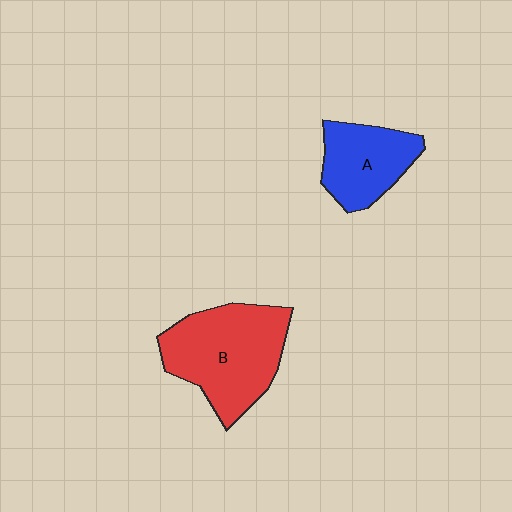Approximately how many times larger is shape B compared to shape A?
Approximately 1.6 times.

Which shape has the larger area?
Shape B (red).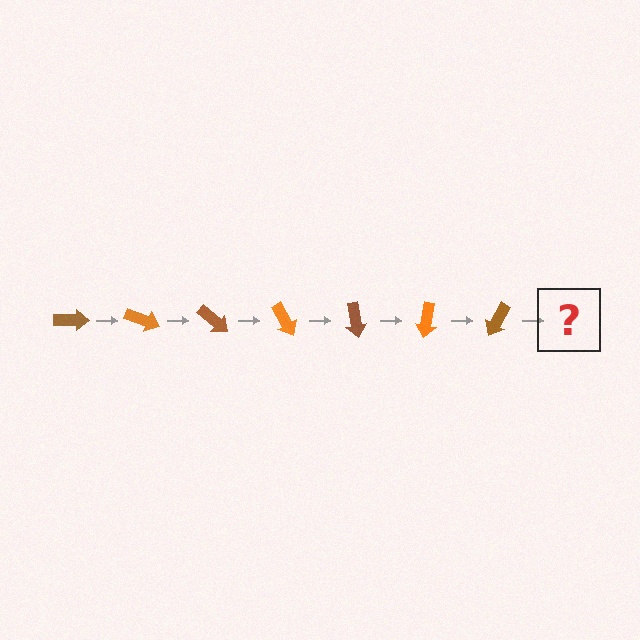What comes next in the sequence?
The next element should be an orange arrow, rotated 140 degrees from the start.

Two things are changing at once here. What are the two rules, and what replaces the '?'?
The two rules are that it rotates 20 degrees each step and the color cycles through brown and orange. The '?' should be an orange arrow, rotated 140 degrees from the start.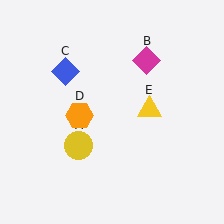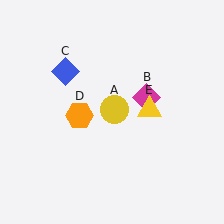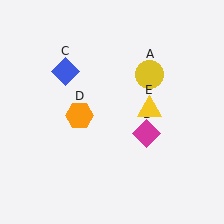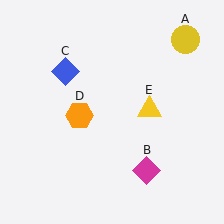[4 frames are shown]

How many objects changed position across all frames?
2 objects changed position: yellow circle (object A), magenta diamond (object B).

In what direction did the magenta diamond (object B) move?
The magenta diamond (object B) moved down.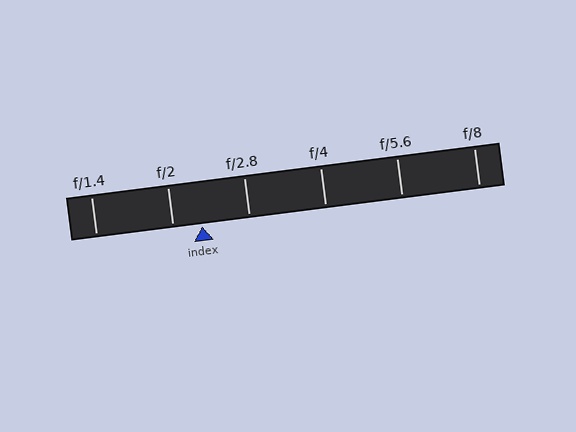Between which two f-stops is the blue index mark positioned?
The index mark is between f/2 and f/2.8.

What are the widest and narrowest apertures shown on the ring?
The widest aperture shown is f/1.4 and the narrowest is f/8.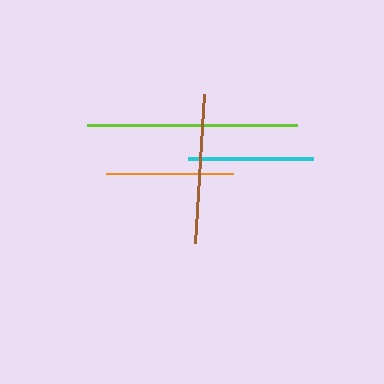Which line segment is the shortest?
The cyan line is the shortest at approximately 125 pixels.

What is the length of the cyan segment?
The cyan segment is approximately 125 pixels long.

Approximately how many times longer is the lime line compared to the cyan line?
The lime line is approximately 1.7 times the length of the cyan line.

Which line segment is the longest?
The lime line is the longest at approximately 211 pixels.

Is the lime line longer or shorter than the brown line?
The lime line is longer than the brown line.